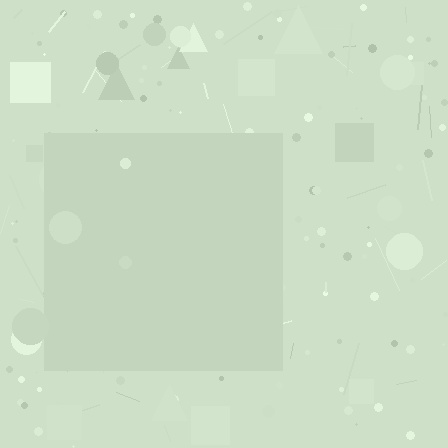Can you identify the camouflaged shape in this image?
The camouflaged shape is a square.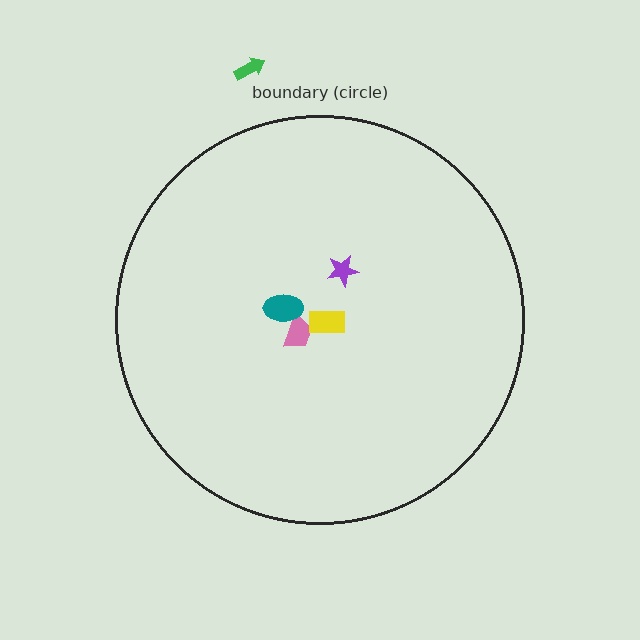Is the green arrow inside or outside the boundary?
Outside.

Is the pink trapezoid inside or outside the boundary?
Inside.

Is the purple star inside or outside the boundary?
Inside.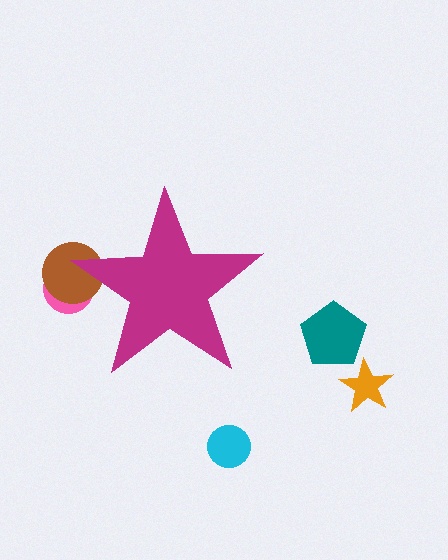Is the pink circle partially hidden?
Yes, the pink circle is partially hidden behind the magenta star.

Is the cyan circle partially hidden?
No, the cyan circle is fully visible.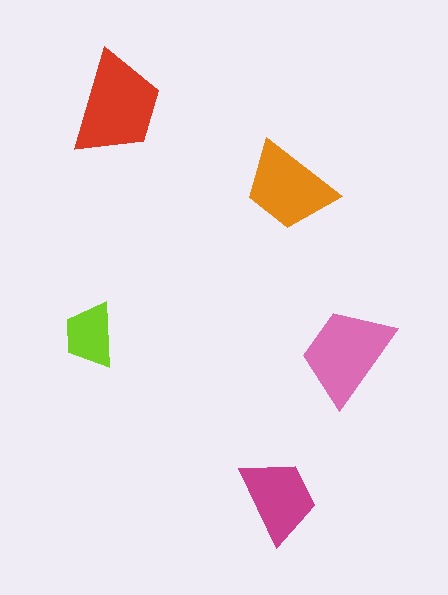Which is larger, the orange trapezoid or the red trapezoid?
The red one.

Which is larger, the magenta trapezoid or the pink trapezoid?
The pink one.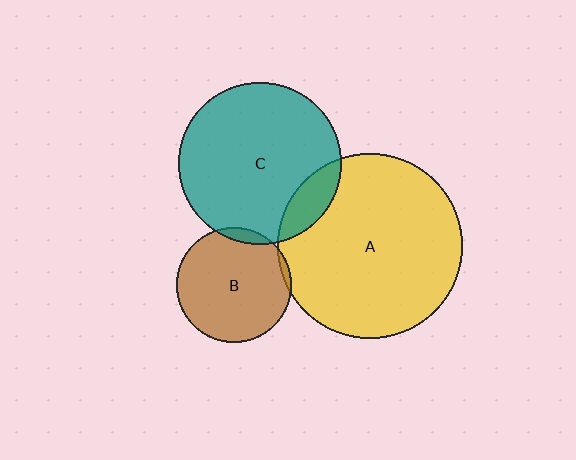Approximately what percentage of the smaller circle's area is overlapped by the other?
Approximately 5%.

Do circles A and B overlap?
Yes.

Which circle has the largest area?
Circle A (yellow).